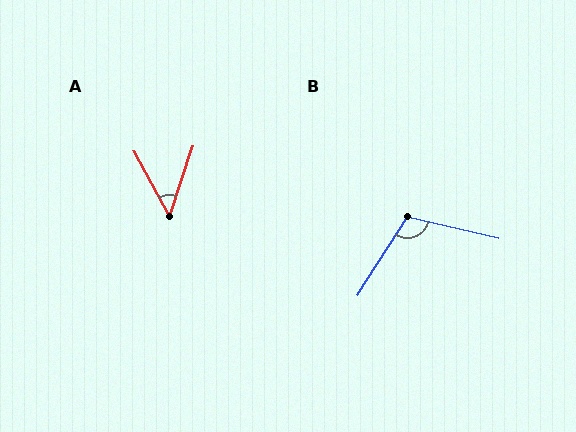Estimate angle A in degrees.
Approximately 47 degrees.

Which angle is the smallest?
A, at approximately 47 degrees.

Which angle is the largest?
B, at approximately 109 degrees.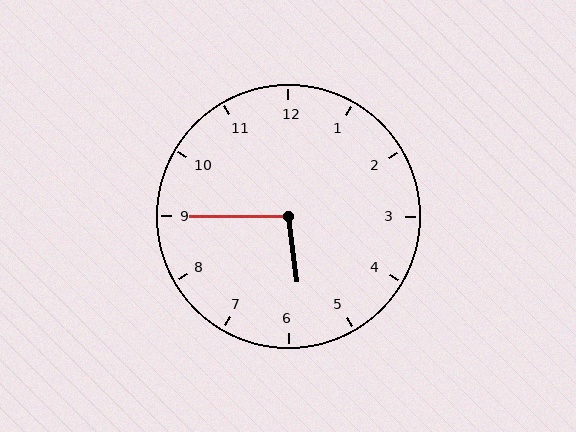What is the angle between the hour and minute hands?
Approximately 98 degrees.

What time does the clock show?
5:45.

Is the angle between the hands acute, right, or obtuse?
It is obtuse.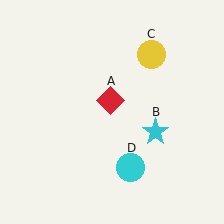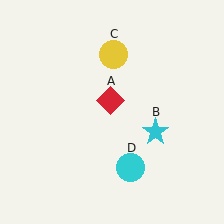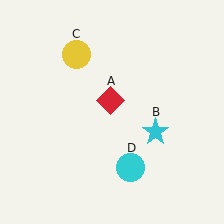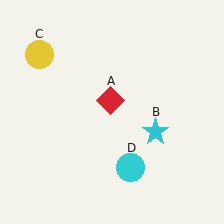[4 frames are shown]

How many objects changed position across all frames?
1 object changed position: yellow circle (object C).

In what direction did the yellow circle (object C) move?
The yellow circle (object C) moved left.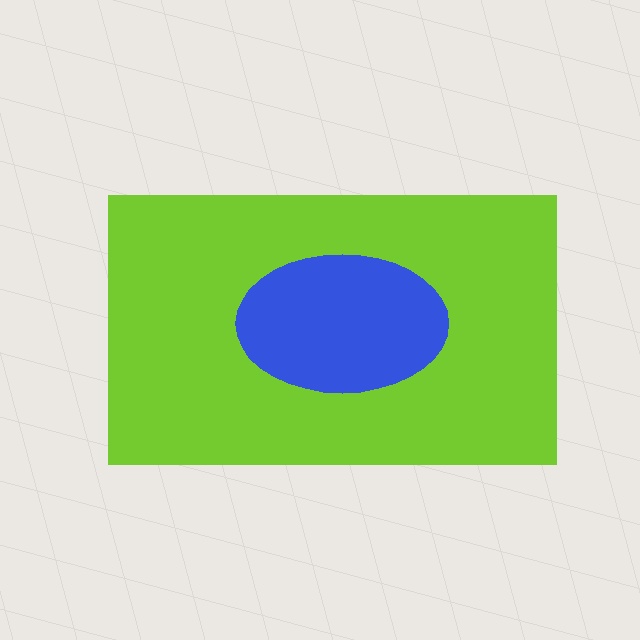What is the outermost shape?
The lime rectangle.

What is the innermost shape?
The blue ellipse.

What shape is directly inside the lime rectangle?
The blue ellipse.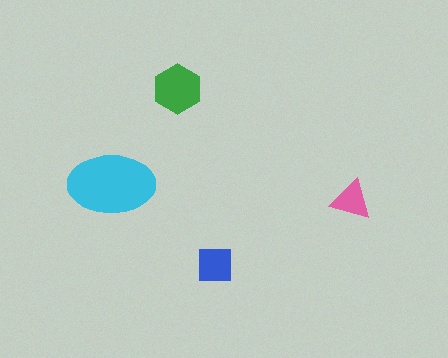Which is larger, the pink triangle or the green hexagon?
The green hexagon.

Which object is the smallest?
The pink triangle.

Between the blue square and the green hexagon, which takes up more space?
The green hexagon.